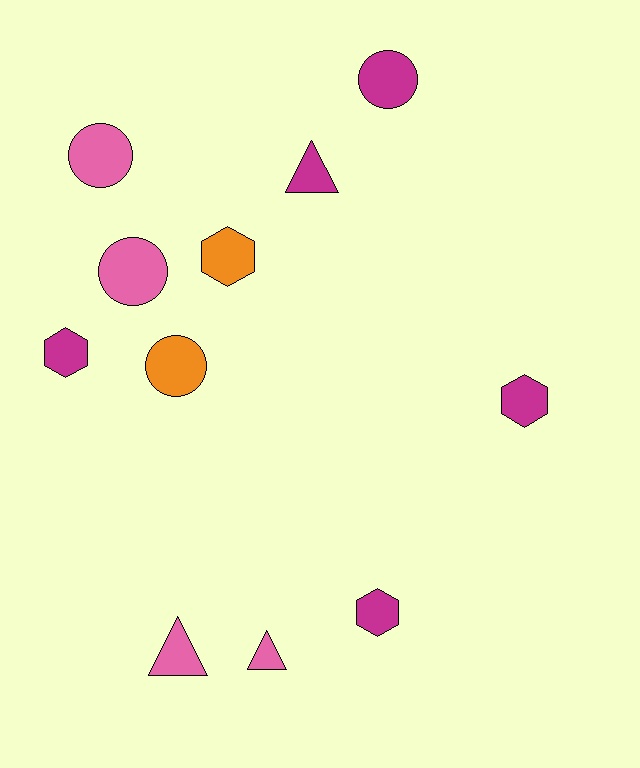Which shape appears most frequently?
Hexagon, with 4 objects.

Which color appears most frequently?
Magenta, with 5 objects.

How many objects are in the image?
There are 11 objects.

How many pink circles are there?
There are 2 pink circles.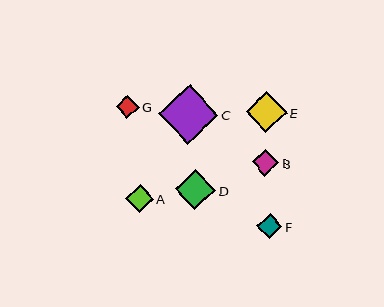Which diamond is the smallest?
Diamond G is the smallest with a size of approximately 22 pixels.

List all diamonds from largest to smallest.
From largest to smallest: C, E, D, A, B, F, G.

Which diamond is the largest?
Diamond C is the largest with a size of approximately 60 pixels.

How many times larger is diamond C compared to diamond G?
Diamond C is approximately 2.7 times the size of diamond G.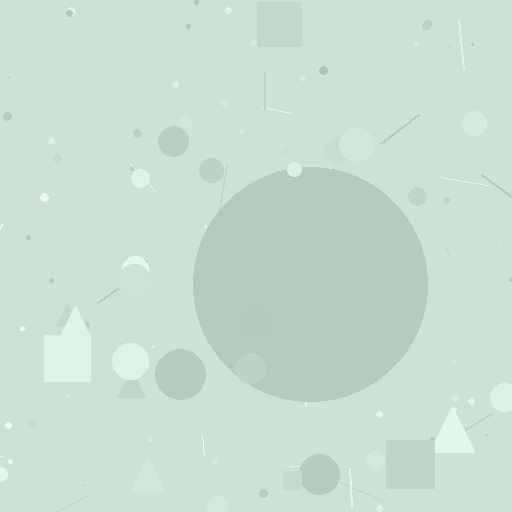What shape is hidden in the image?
A circle is hidden in the image.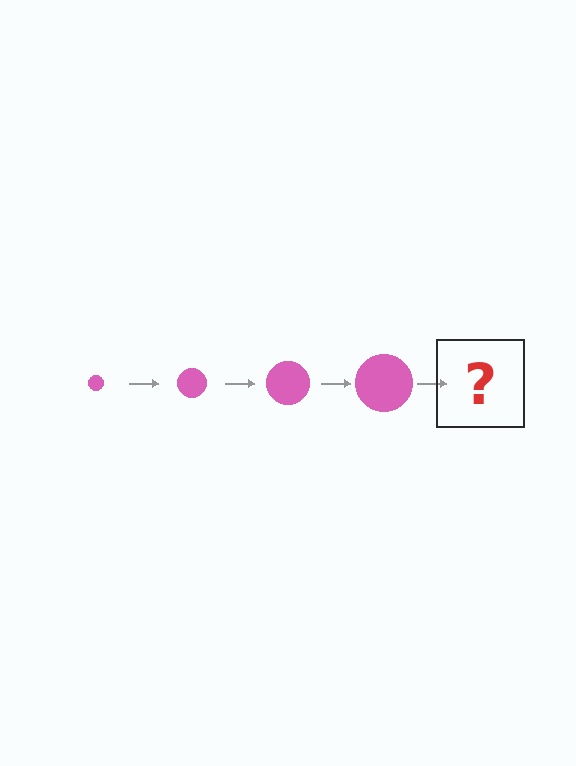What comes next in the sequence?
The next element should be a pink circle, larger than the previous one.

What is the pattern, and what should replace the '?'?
The pattern is that the circle gets progressively larger each step. The '?' should be a pink circle, larger than the previous one.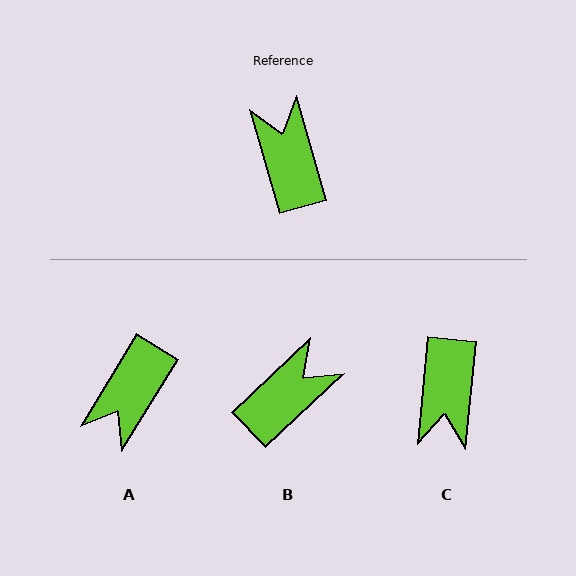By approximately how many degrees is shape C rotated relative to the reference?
Approximately 159 degrees counter-clockwise.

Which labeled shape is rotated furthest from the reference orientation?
C, about 159 degrees away.